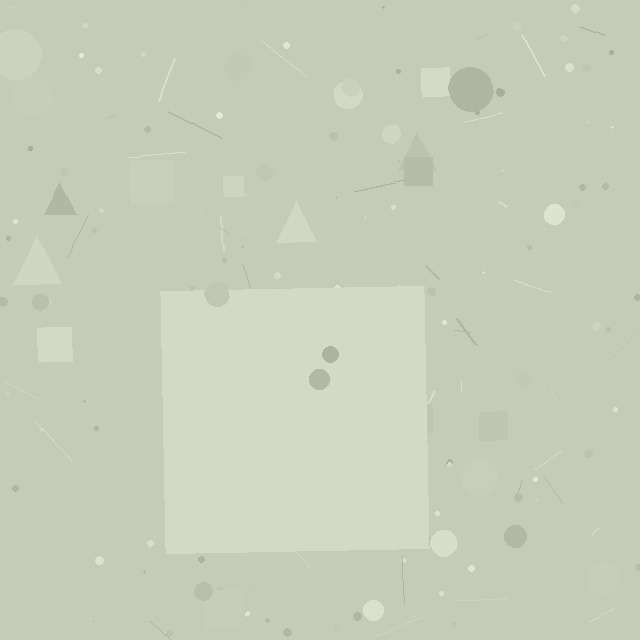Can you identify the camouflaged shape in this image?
The camouflaged shape is a square.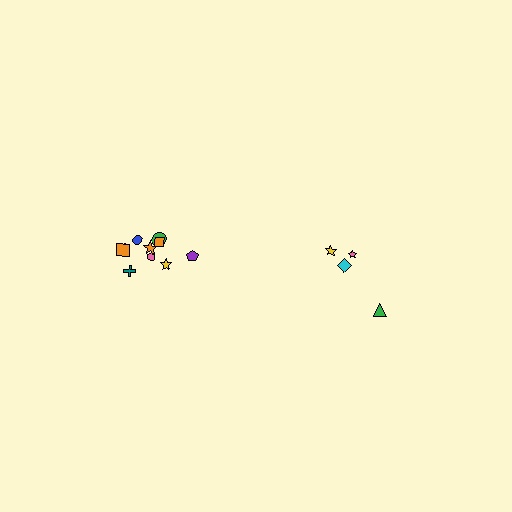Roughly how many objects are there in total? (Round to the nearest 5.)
Roughly 15 objects in total.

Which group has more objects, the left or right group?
The left group.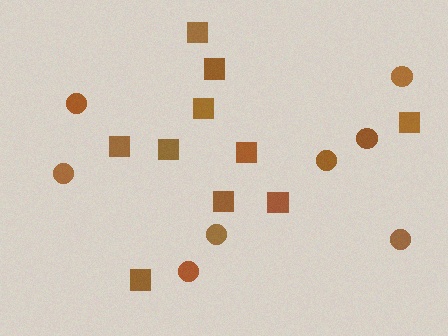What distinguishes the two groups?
There are 2 groups: one group of squares (10) and one group of circles (8).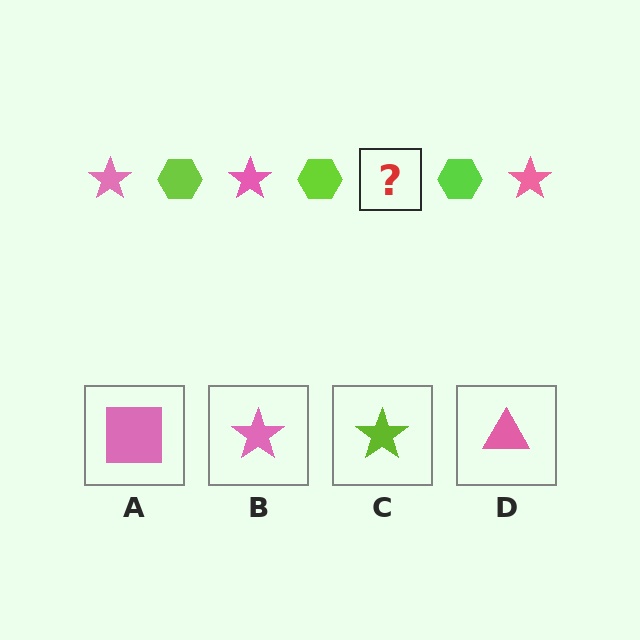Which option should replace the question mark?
Option B.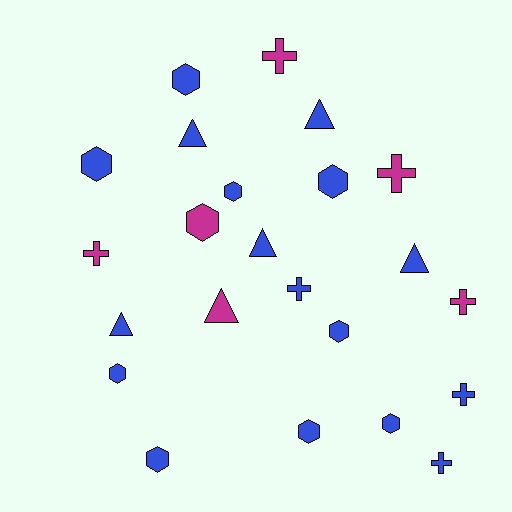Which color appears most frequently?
Blue, with 17 objects.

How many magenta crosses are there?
There are 4 magenta crosses.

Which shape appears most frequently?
Hexagon, with 10 objects.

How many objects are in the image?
There are 23 objects.